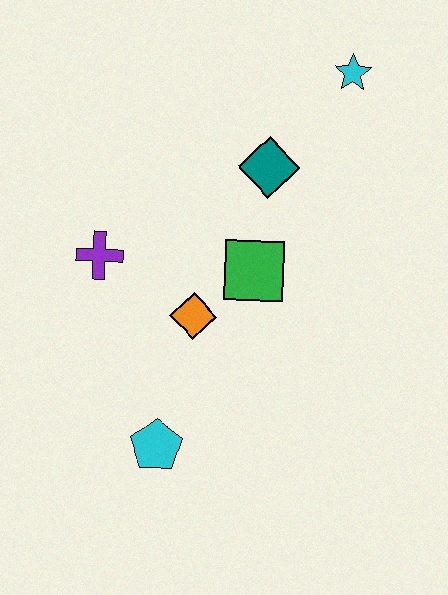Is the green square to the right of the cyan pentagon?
Yes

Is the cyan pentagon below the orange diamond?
Yes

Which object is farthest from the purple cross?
The cyan star is farthest from the purple cross.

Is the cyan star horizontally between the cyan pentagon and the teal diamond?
No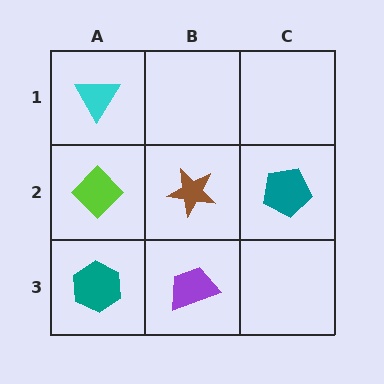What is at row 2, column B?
A brown star.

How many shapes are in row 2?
3 shapes.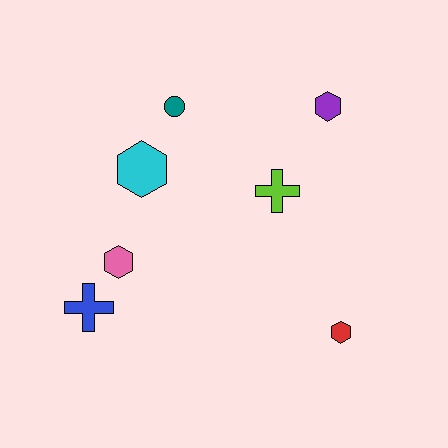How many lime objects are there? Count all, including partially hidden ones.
There is 1 lime object.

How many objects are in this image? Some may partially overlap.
There are 7 objects.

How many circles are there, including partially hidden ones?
There is 1 circle.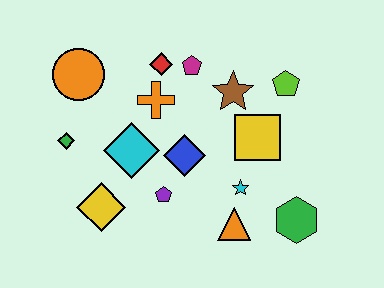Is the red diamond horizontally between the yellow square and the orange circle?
Yes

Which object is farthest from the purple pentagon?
The lime pentagon is farthest from the purple pentagon.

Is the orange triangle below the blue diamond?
Yes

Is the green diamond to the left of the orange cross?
Yes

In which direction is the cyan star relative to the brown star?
The cyan star is below the brown star.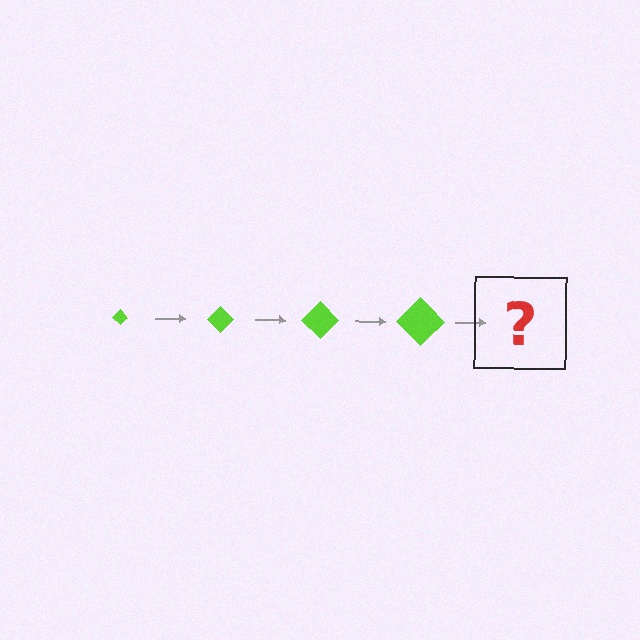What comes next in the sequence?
The next element should be a lime diamond, larger than the previous one.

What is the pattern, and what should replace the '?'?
The pattern is that the diamond gets progressively larger each step. The '?' should be a lime diamond, larger than the previous one.